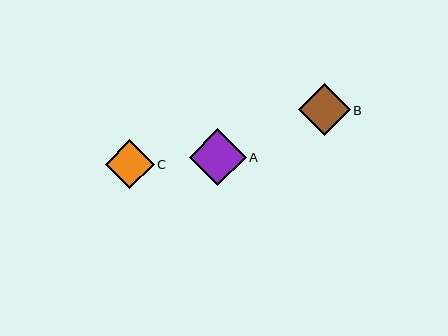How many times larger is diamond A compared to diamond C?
Diamond A is approximately 1.2 times the size of diamond C.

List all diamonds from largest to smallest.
From largest to smallest: A, B, C.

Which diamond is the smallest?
Diamond C is the smallest with a size of approximately 49 pixels.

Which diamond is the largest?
Diamond A is the largest with a size of approximately 57 pixels.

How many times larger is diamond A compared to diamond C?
Diamond A is approximately 1.2 times the size of diamond C.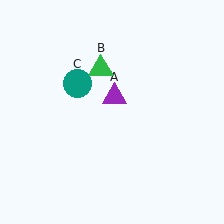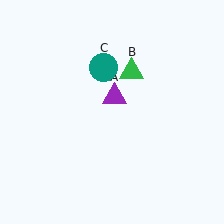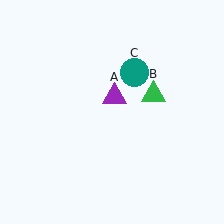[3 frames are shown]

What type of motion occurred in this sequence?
The green triangle (object B), teal circle (object C) rotated clockwise around the center of the scene.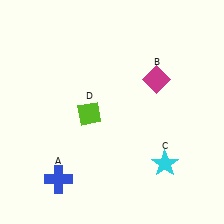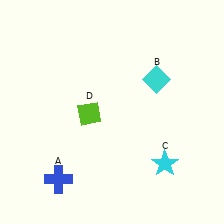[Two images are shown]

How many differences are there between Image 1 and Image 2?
There is 1 difference between the two images.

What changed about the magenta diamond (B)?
In Image 1, B is magenta. In Image 2, it changed to cyan.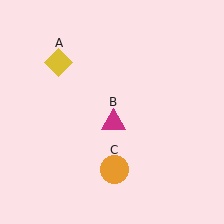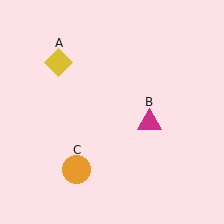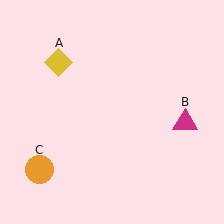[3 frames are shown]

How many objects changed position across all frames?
2 objects changed position: magenta triangle (object B), orange circle (object C).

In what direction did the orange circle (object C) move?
The orange circle (object C) moved left.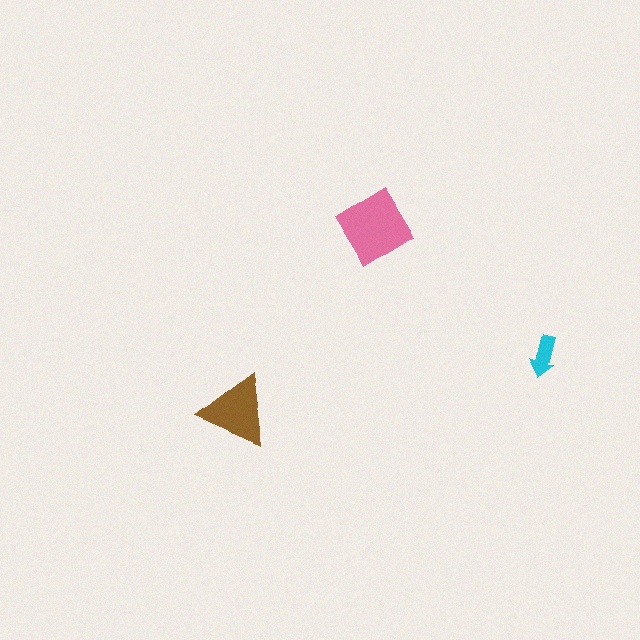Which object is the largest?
The pink diamond.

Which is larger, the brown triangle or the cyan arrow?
The brown triangle.